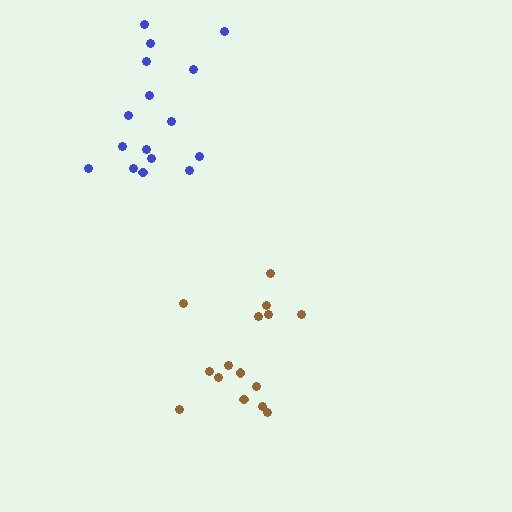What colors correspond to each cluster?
The clusters are colored: blue, brown.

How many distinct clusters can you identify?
There are 2 distinct clusters.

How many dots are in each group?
Group 1: 16 dots, Group 2: 15 dots (31 total).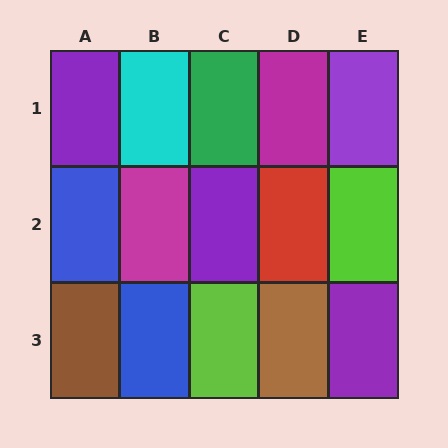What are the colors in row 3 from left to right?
Brown, blue, lime, brown, purple.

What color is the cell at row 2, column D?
Red.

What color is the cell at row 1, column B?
Cyan.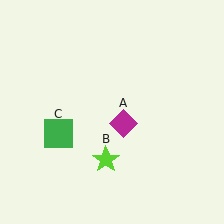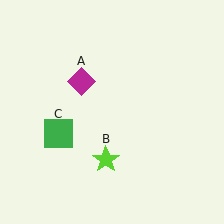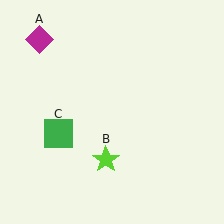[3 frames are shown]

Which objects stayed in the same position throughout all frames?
Lime star (object B) and green square (object C) remained stationary.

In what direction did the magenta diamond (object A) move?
The magenta diamond (object A) moved up and to the left.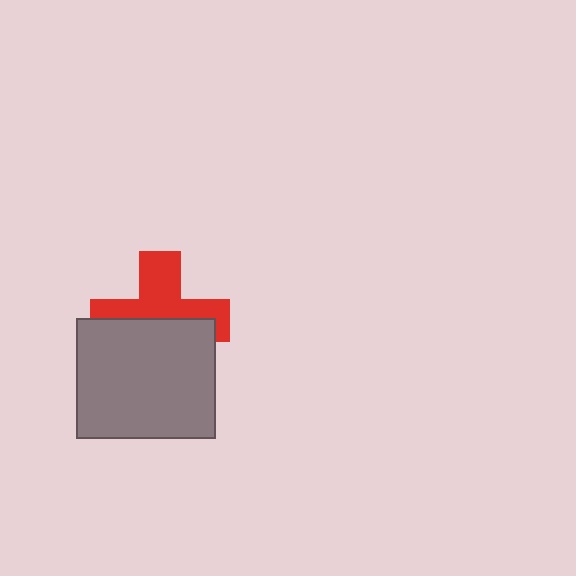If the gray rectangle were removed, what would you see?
You would see the complete red cross.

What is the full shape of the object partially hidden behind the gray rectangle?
The partially hidden object is a red cross.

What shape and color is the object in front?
The object in front is a gray rectangle.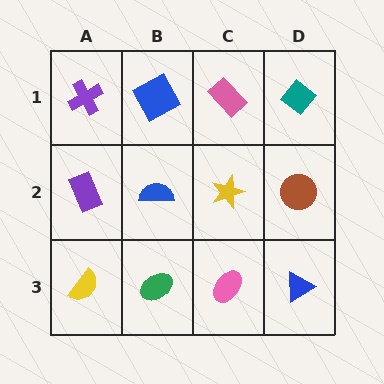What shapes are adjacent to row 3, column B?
A blue semicircle (row 2, column B), a yellow semicircle (row 3, column A), a pink ellipse (row 3, column C).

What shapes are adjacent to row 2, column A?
A purple cross (row 1, column A), a yellow semicircle (row 3, column A), a blue semicircle (row 2, column B).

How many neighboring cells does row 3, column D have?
2.